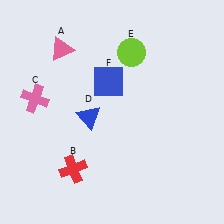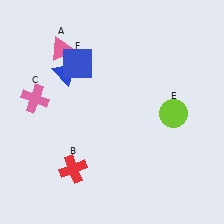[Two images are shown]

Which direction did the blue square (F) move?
The blue square (F) moved left.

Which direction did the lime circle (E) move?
The lime circle (E) moved down.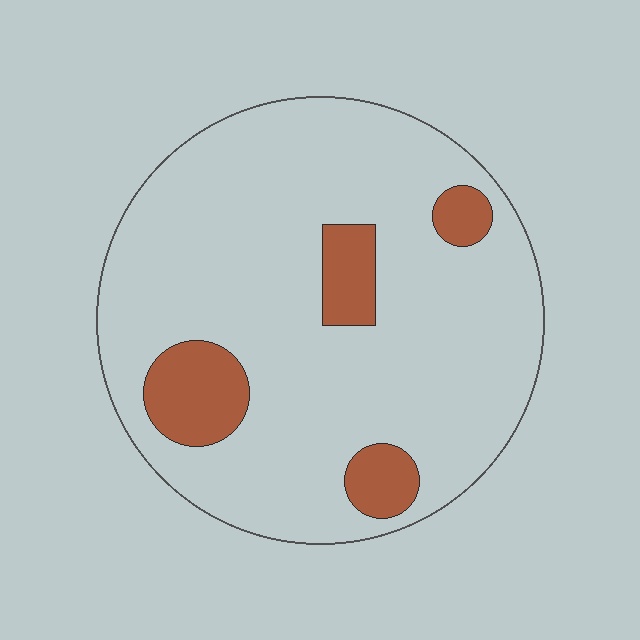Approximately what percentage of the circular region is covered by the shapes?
Approximately 15%.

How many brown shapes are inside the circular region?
4.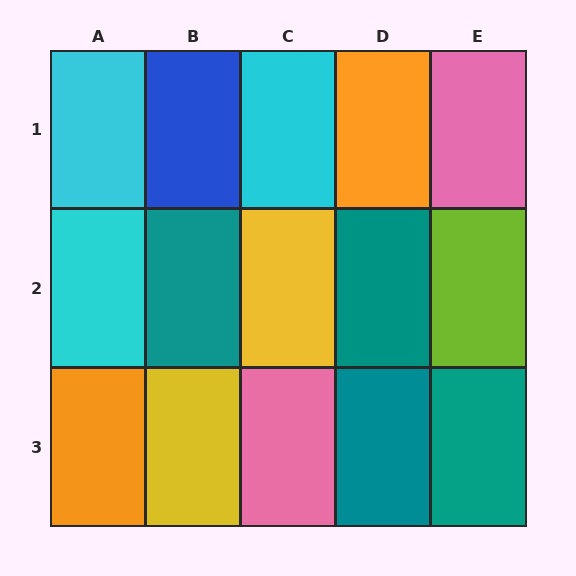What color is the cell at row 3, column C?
Pink.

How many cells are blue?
1 cell is blue.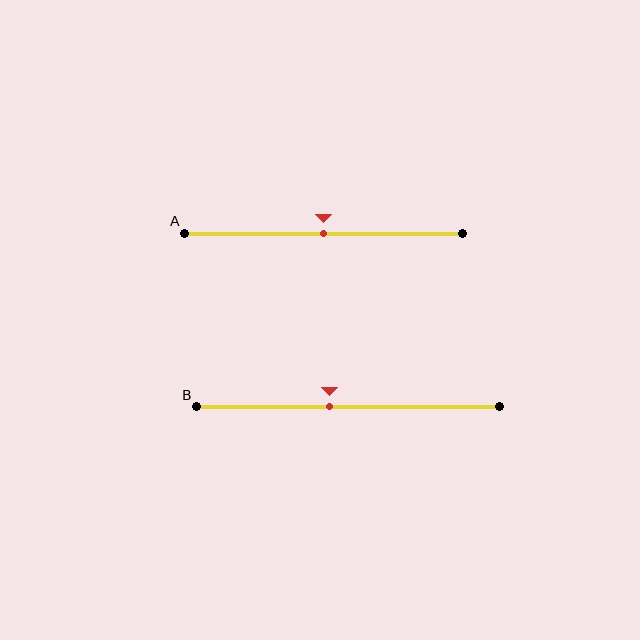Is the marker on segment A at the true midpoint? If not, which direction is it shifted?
Yes, the marker on segment A is at the true midpoint.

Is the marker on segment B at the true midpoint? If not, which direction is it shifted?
No, the marker on segment B is shifted to the left by about 6% of the segment length.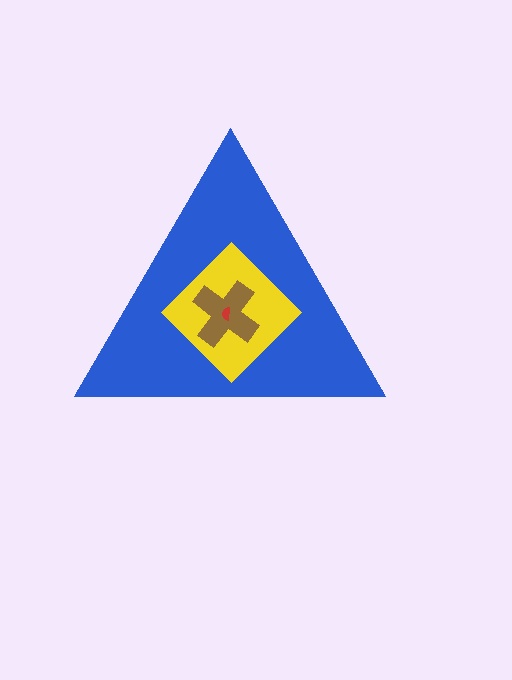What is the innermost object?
The red semicircle.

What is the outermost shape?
The blue triangle.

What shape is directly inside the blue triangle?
The yellow diamond.